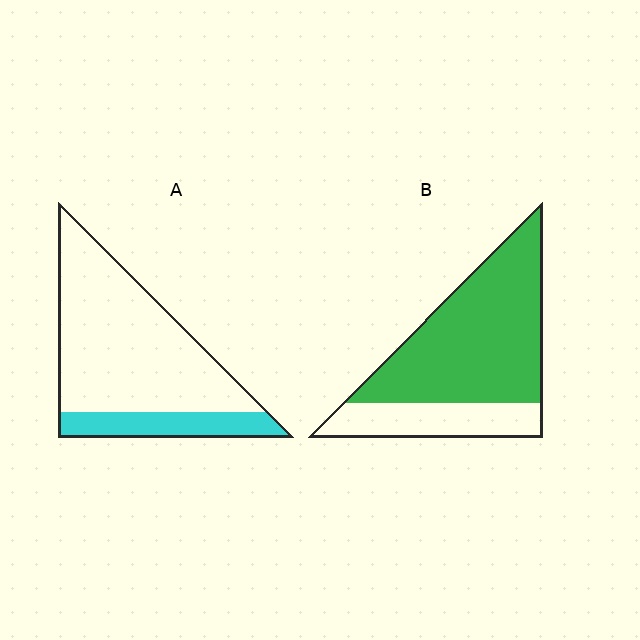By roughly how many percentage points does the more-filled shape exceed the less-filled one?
By roughly 50 percentage points (B over A).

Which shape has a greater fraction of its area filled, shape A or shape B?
Shape B.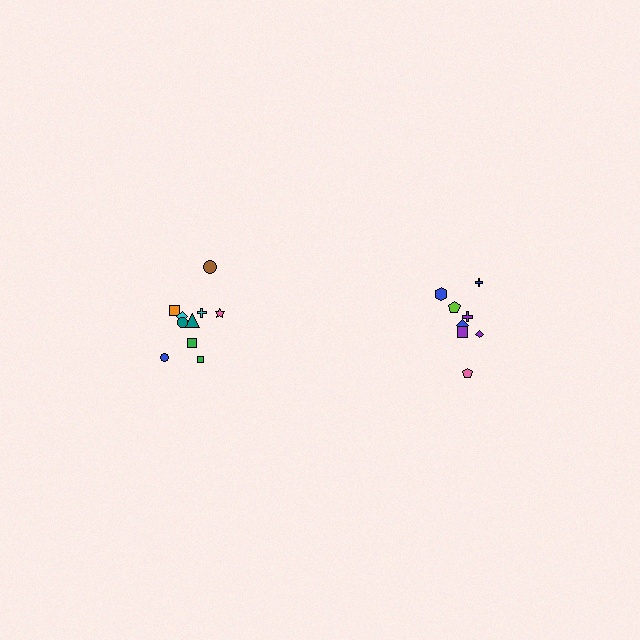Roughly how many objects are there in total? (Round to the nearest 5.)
Roughly 20 objects in total.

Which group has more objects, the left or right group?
The left group.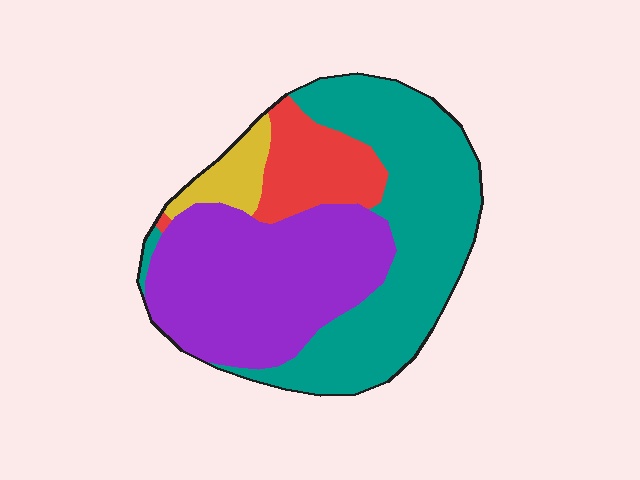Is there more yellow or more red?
Red.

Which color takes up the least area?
Yellow, at roughly 5%.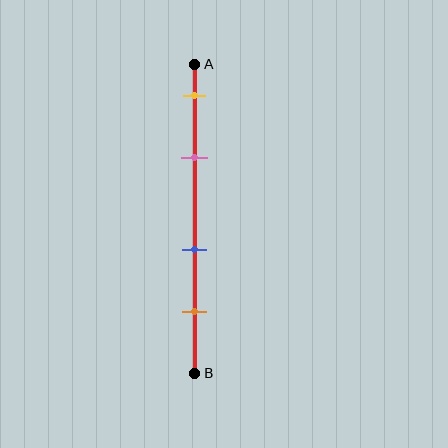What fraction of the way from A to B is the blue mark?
The blue mark is approximately 60% (0.6) of the way from A to B.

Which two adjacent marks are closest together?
The yellow and pink marks are the closest adjacent pair.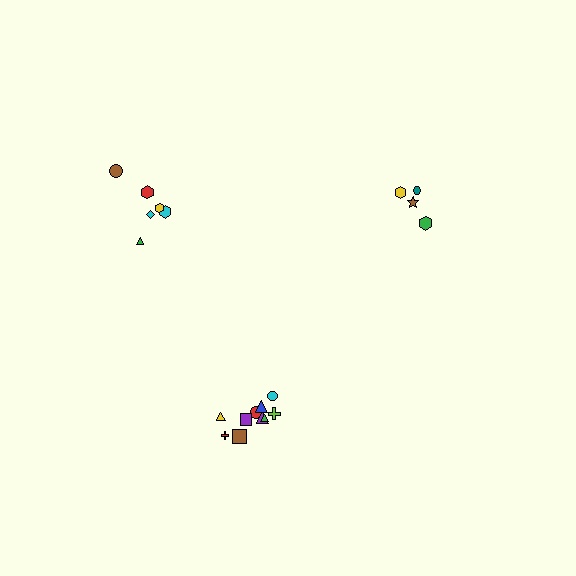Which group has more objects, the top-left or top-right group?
The top-left group.